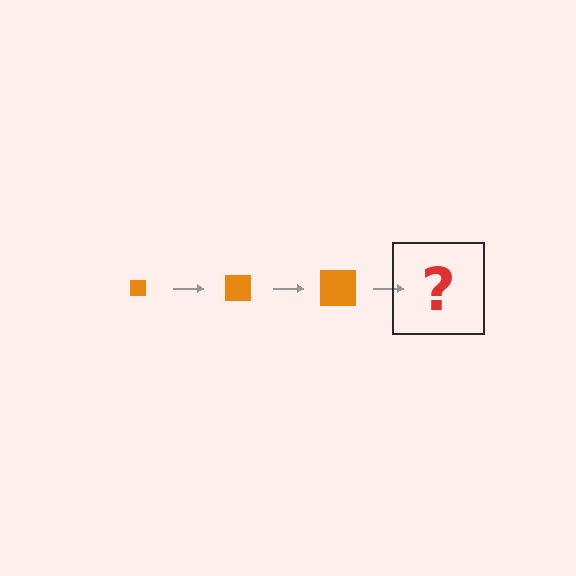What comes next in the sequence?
The next element should be an orange square, larger than the previous one.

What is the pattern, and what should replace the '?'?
The pattern is that the square gets progressively larger each step. The '?' should be an orange square, larger than the previous one.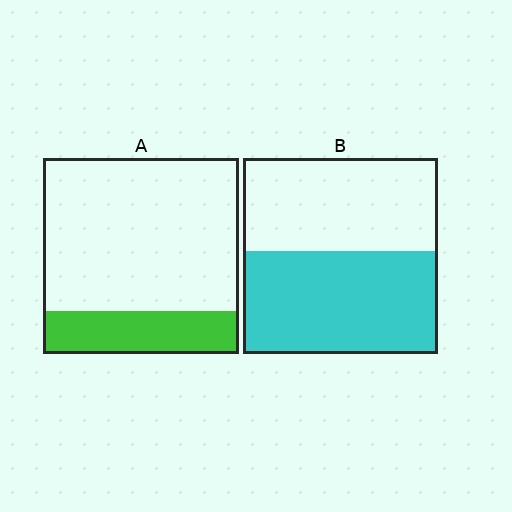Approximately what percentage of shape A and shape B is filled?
A is approximately 20% and B is approximately 55%.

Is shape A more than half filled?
No.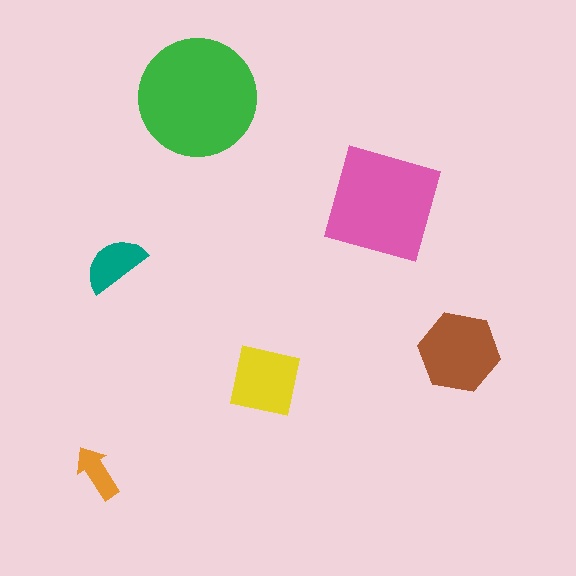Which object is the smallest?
The orange arrow.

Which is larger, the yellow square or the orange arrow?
The yellow square.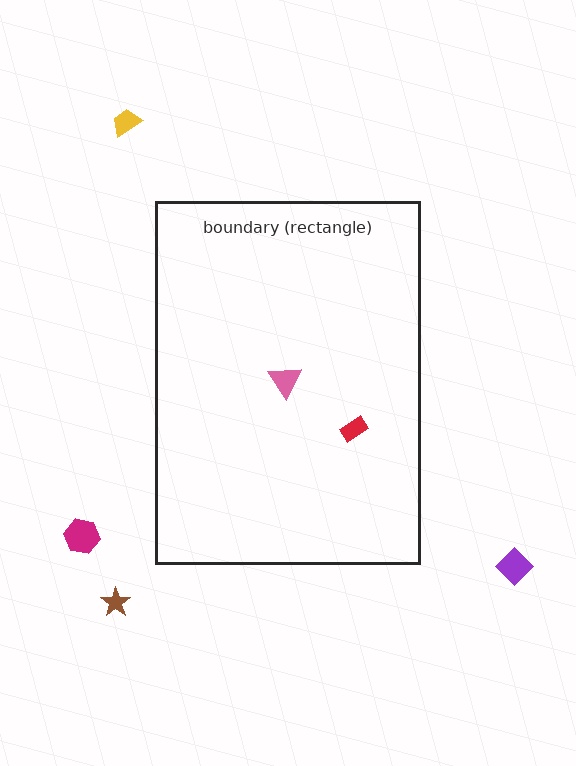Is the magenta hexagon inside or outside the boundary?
Outside.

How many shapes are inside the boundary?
2 inside, 4 outside.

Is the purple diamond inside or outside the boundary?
Outside.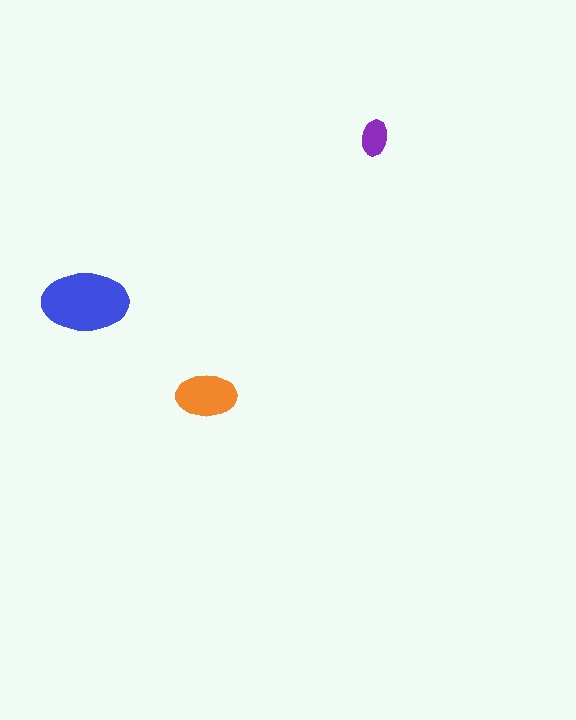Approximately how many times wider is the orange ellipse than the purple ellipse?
About 1.5 times wider.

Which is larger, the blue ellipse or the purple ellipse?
The blue one.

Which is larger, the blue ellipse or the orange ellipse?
The blue one.